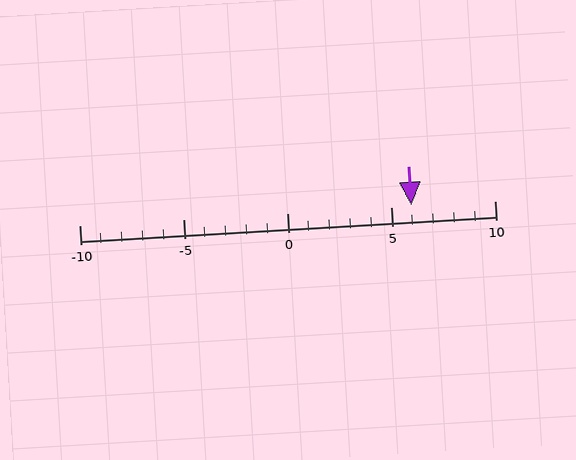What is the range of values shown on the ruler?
The ruler shows values from -10 to 10.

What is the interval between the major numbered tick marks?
The major tick marks are spaced 5 units apart.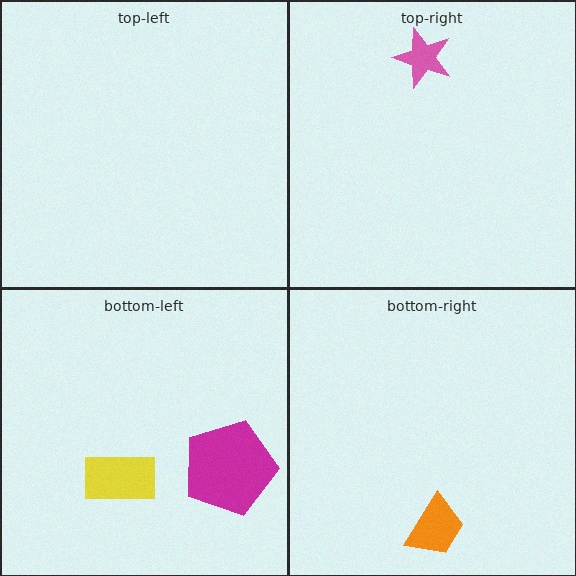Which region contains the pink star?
The top-right region.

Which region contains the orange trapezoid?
The bottom-right region.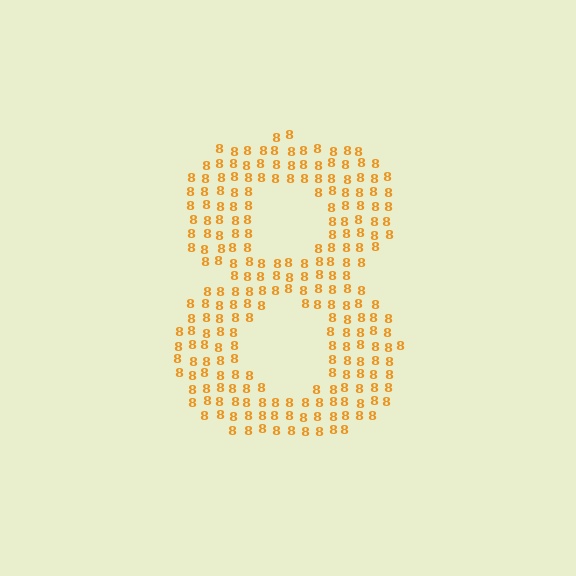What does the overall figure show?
The overall figure shows the digit 8.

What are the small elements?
The small elements are digit 8's.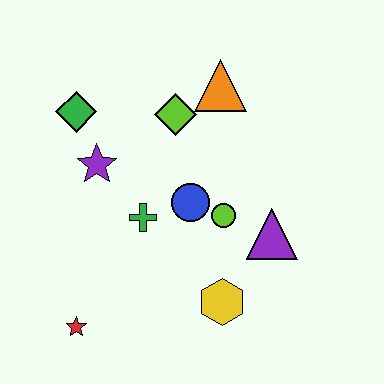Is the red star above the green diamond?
No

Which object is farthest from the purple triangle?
The green diamond is farthest from the purple triangle.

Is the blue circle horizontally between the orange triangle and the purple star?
Yes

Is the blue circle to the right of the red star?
Yes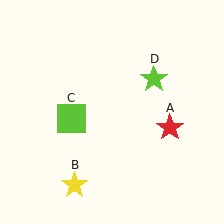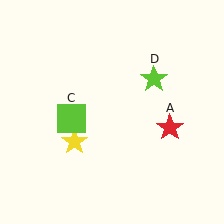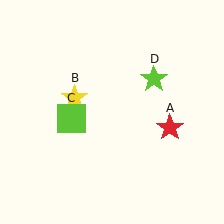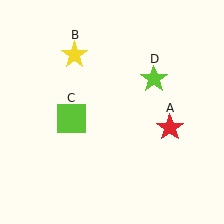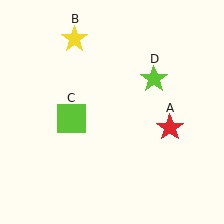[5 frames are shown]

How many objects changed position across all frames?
1 object changed position: yellow star (object B).